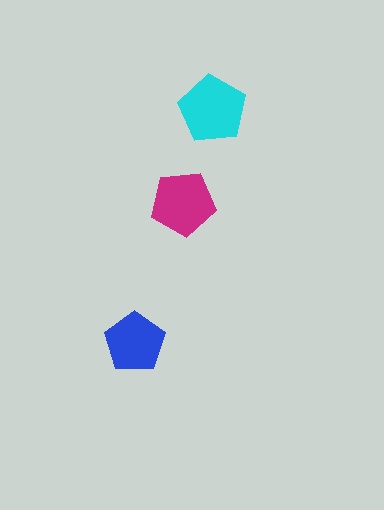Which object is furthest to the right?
The cyan pentagon is rightmost.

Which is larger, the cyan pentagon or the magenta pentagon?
The cyan one.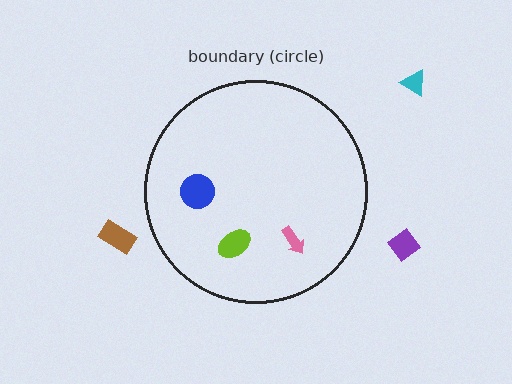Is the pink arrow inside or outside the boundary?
Inside.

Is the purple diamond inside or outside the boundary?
Outside.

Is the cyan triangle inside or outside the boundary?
Outside.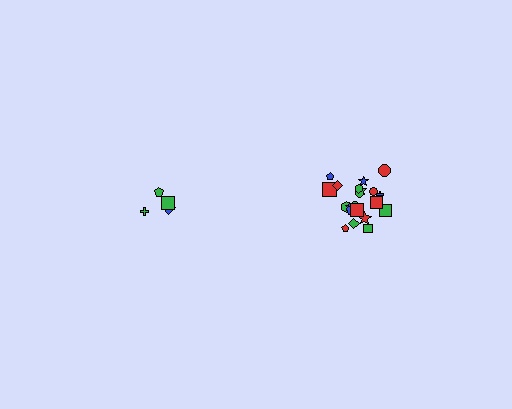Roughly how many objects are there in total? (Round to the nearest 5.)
Roughly 25 objects in total.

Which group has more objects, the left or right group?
The right group.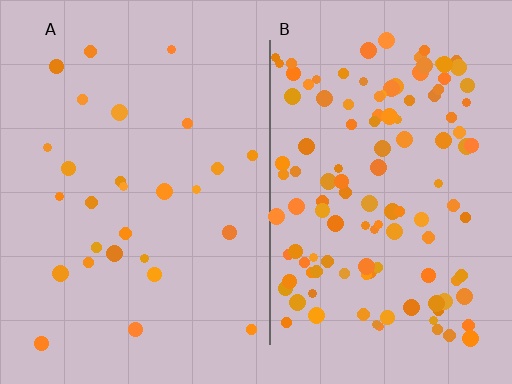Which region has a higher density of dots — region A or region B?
B (the right).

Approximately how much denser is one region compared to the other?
Approximately 4.4× — region B over region A.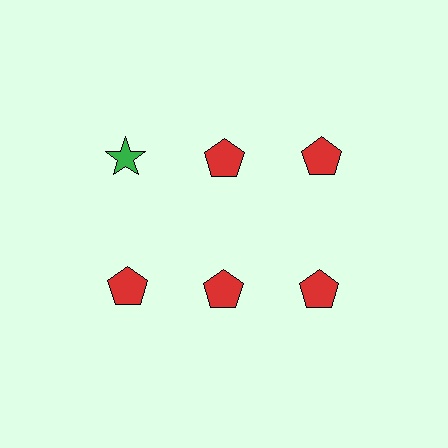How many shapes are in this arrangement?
There are 6 shapes arranged in a grid pattern.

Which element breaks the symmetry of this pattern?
The green star in the top row, leftmost column breaks the symmetry. All other shapes are red pentagons.